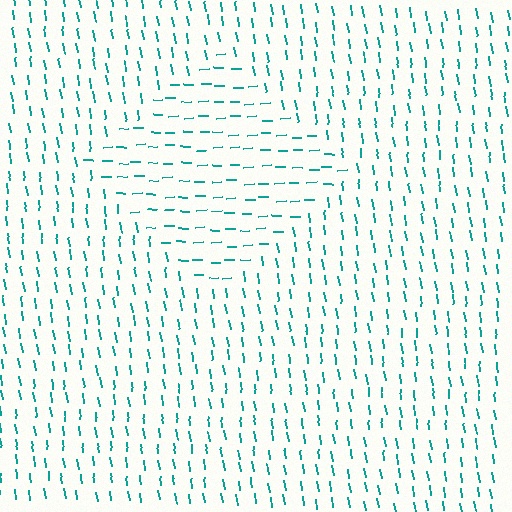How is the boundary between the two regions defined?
The boundary is defined purely by a change in line orientation (approximately 83 degrees difference). All lines are the same color and thickness.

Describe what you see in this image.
The image is filled with small teal line segments. A diamond region in the image has lines oriented differently from the surrounding lines, creating a visible texture boundary.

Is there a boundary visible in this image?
Yes, there is a texture boundary formed by a change in line orientation.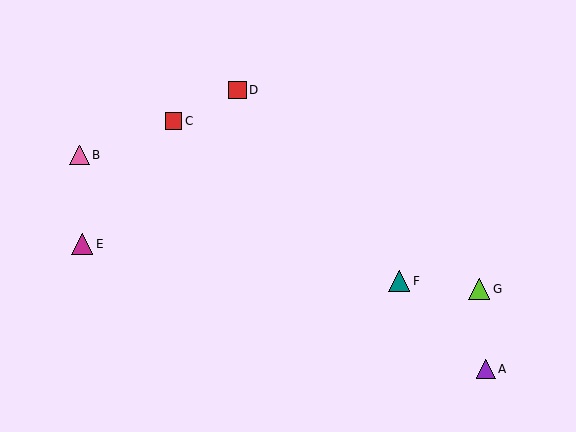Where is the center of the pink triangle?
The center of the pink triangle is at (80, 155).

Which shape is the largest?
The magenta triangle (labeled E) is the largest.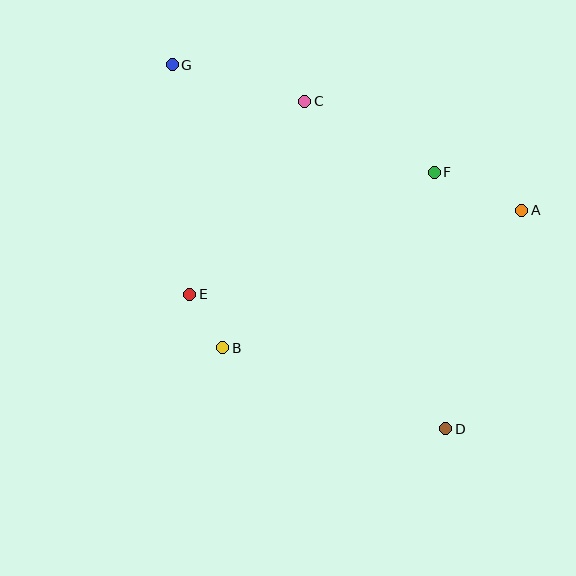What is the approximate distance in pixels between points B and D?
The distance between B and D is approximately 238 pixels.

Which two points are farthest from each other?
Points D and G are farthest from each other.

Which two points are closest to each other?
Points B and E are closest to each other.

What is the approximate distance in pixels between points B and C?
The distance between B and C is approximately 260 pixels.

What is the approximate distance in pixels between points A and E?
The distance between A and E is approximately 342 pixels.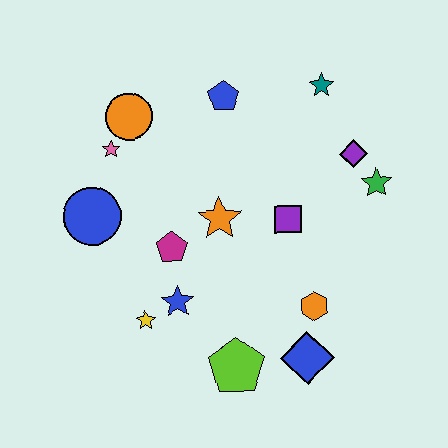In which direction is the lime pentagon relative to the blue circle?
The lime pentagon is below the blue circle.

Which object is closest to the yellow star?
The blue star is closest to the yellow star.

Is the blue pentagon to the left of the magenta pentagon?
No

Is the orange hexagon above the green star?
No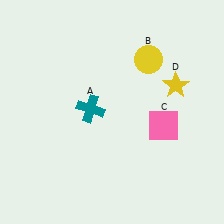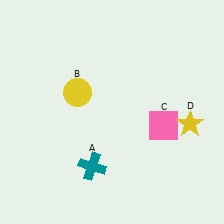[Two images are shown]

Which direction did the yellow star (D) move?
The yellow star (D) moved down.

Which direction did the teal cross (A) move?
The teal cross (A) moved down.